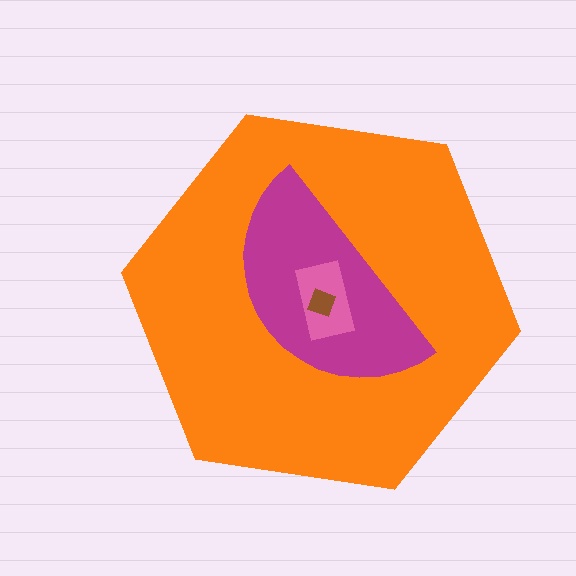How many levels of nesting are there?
4.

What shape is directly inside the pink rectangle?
The brown diamond.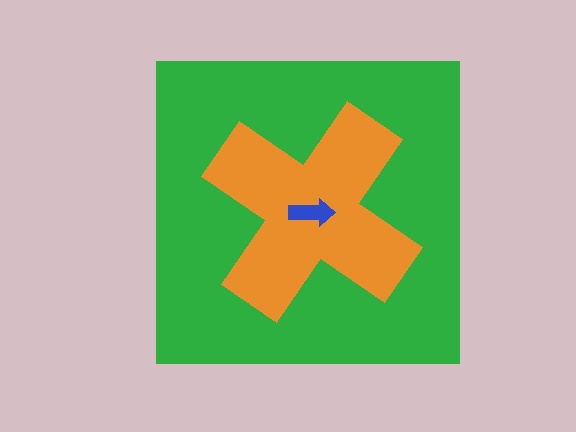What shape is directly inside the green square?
The orange cross.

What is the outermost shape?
The green square.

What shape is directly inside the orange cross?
The blue arrow.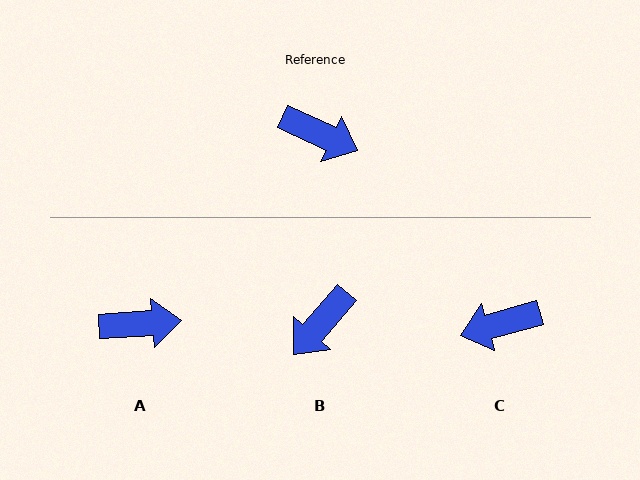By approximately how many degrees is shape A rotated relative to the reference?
Approximately 29 degrees counter-clockwise.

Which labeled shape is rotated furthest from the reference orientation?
C, about 139 degrees away.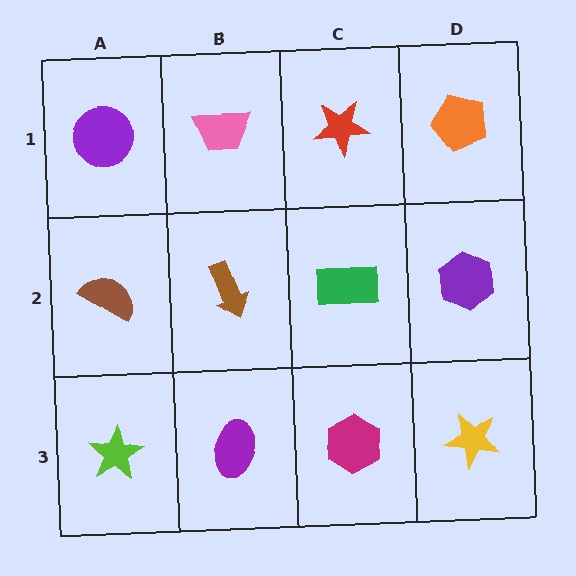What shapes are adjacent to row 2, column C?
A red star (row 1, column C), a magenta hexagon (row 3, column C), a brown arrow (row 2, column B), a purple hexagon (row 2, column D).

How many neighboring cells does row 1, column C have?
3.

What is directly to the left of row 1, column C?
A pink trapezoid.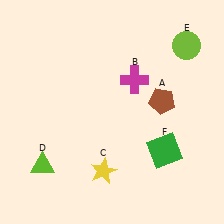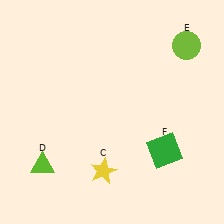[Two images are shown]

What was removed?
The brown pentagon (A), the magenta cross (B) were removed in Image 2.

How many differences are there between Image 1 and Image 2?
There are 2 differences between the two images.